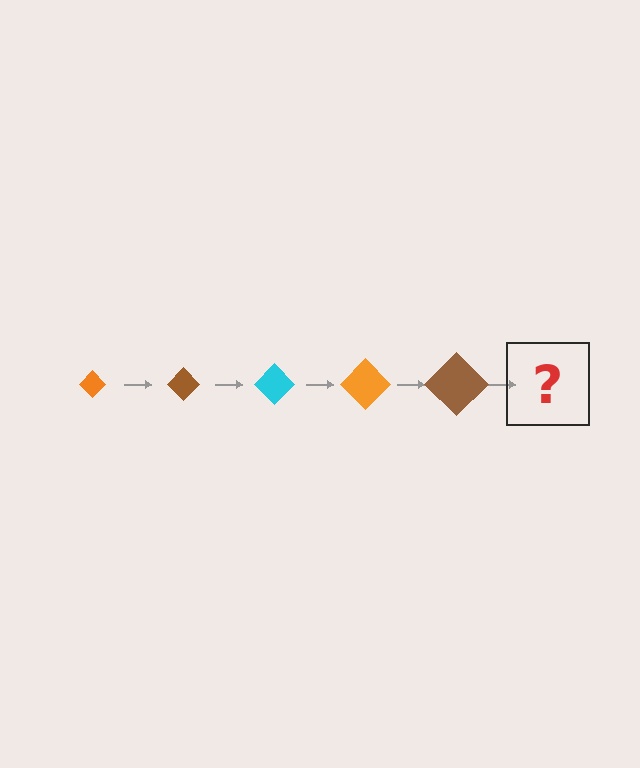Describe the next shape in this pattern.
It should be a cyan diamond, larger than the previous one.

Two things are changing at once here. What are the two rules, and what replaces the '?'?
The two rules are that the diamond grows larger each step and the color cycles through orange, brown, and cyan. The '?' should be a cyan diamond, larger than the previous one.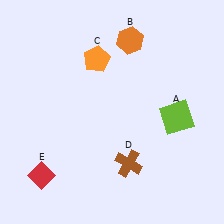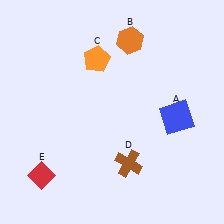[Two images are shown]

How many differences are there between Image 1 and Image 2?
There is 1 difference between the two images.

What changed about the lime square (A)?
In Image 1, A is lime. In Image 2, it changed to blue.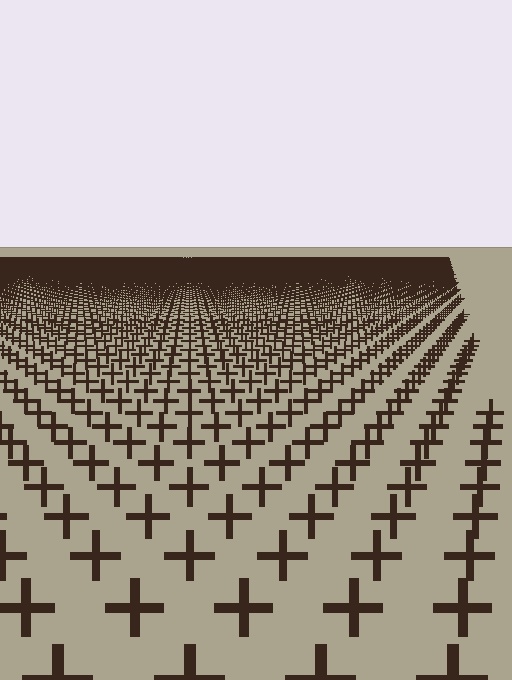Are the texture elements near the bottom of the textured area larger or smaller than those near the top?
Larger. Near the bottom, elements are closer to the viewer and appear at a bigger on-screen size.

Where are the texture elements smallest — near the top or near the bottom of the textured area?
Near the top.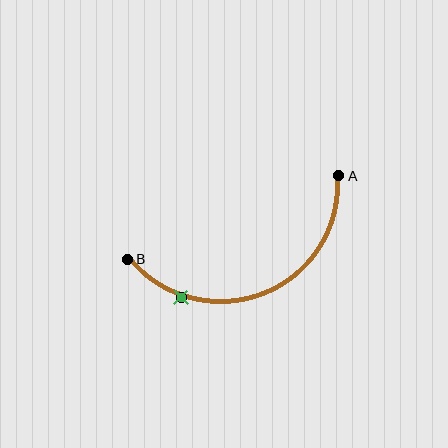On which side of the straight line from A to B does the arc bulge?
The arc bulges below the straight line connecting A and B.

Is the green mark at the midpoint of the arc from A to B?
No. The green mark lies on the arc but is closer to endpoint B. The arc midpoint would be at the point on the curve equidistant along the arc from both A and B.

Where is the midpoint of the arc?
The arc midpoint is the point on the curve farthest from the straight line joining A and B. It sits below that line.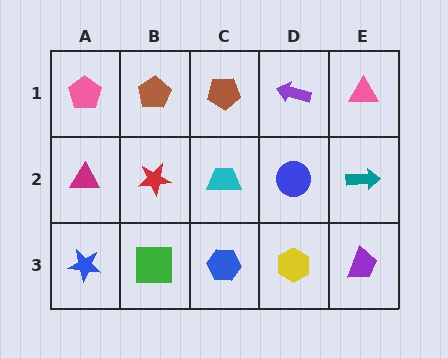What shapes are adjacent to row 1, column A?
A magenta triangle (row 2, column A), a brown pentagon (row 1, column B).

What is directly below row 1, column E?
A teal arrow.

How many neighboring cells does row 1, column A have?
2.